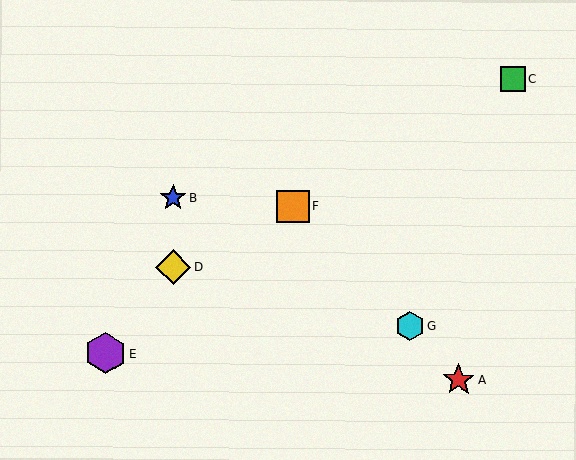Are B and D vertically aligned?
Yes, both are at x≈174.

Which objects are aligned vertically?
Objects B, D are aligned vertically.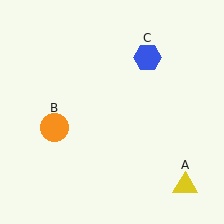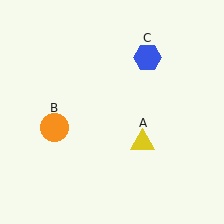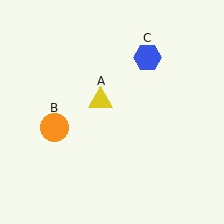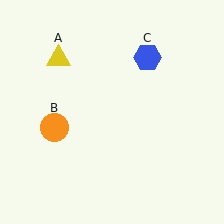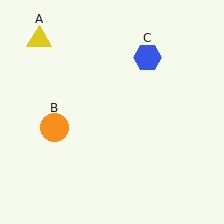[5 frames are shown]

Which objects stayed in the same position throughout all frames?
Orange circle (object B) and blue hexagon (object C) remained stationary.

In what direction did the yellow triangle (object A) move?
The yellow triangle (object A) moved up and to the left.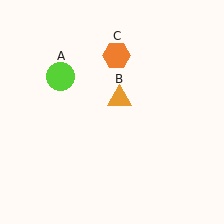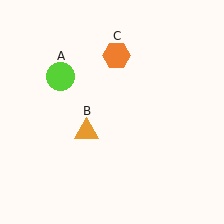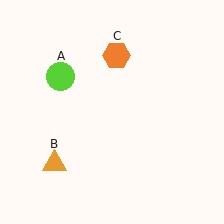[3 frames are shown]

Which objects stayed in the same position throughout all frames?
Lime circle (object A) and orange hexagon (object C) remained stationary.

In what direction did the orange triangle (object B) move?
The orange triangle (object B) moved down and to the left.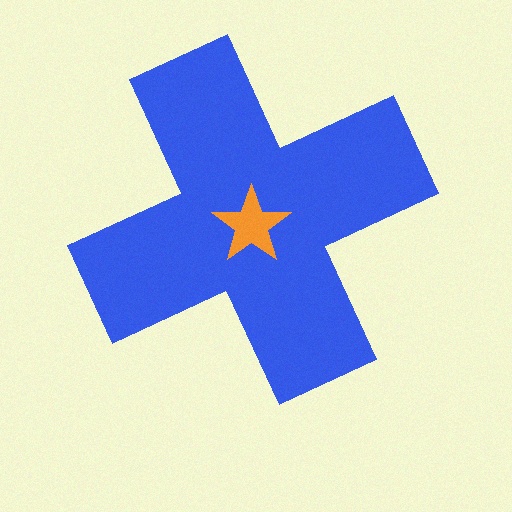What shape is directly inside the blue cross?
The orange star.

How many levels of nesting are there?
2.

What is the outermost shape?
The blue cross.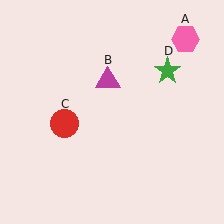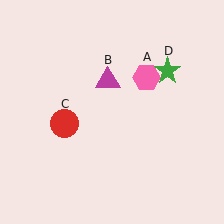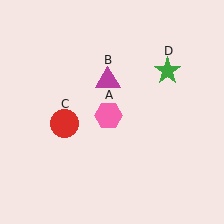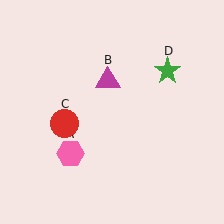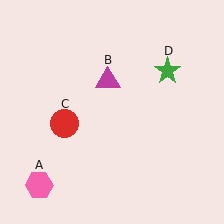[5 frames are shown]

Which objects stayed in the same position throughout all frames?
Magenta triangle (object B) and red circle (object C) and green star (object D) remained stationary.